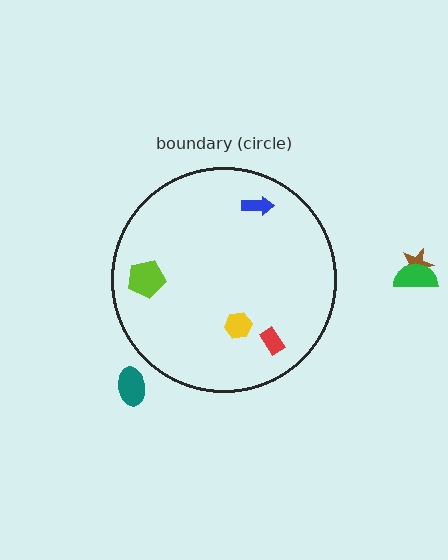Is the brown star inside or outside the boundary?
Outside.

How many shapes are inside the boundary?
4 inside, 3 outside.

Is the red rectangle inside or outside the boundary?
Inside.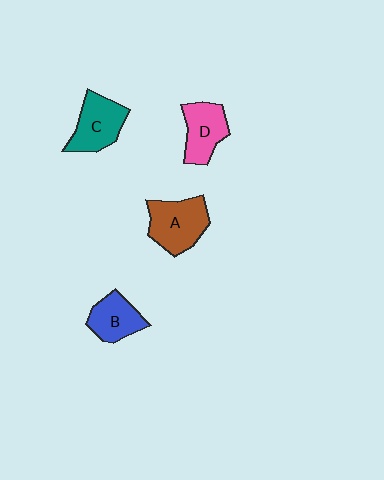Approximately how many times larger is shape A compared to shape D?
Approximately 1.2 times.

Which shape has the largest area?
Shape A (brown).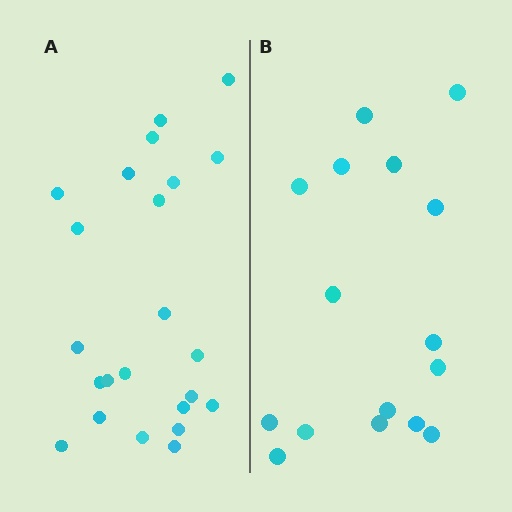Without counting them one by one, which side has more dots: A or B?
Region A (the left region) has more dots.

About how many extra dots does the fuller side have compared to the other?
Region A has roughly 8 or so more dots than region B.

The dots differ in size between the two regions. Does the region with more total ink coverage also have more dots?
No. Region B has more total ink coverage because its dots are larger, but region A actually contains more individual dots. Total area can be misleading — the number of items is what matters here.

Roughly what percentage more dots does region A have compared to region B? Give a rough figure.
About 45% more.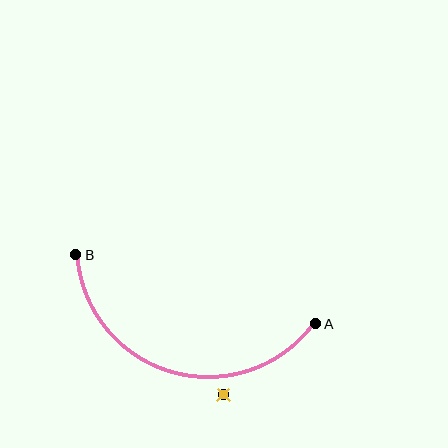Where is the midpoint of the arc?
The arc midpoint is the point on the curve farthest from the straight line joining A and B. It sits below that line.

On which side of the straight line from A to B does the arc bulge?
The arc bulges below the straight line connecting A and B.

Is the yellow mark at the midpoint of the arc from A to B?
No — the yellow mark does not lie on the arc at all. It sits slightly outside the curve.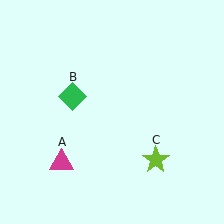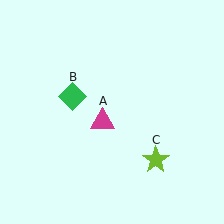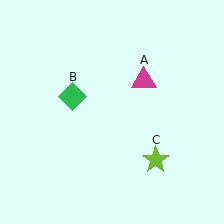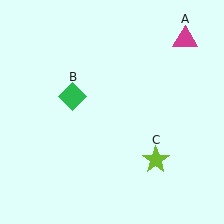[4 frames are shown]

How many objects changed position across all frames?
1 object changed position: magenta triangle (object A).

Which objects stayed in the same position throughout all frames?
Green diamond (object B) and lime star (object C) remained stationary.